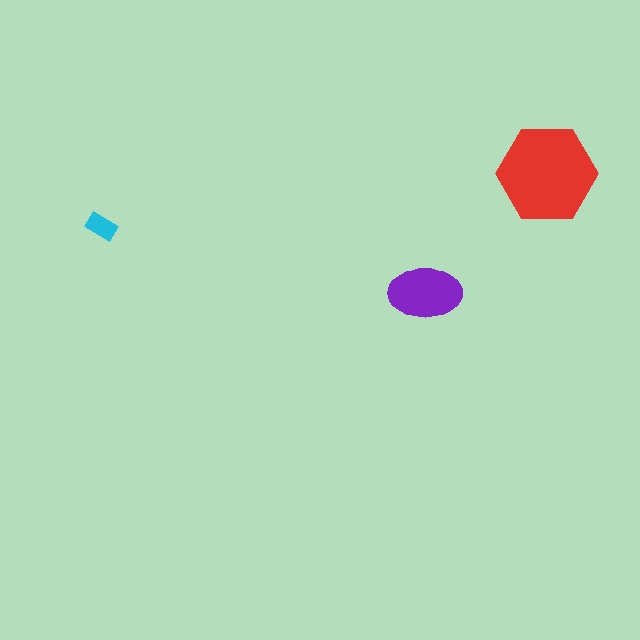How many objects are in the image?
There are 3 objects in the image.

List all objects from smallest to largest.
The cyan rectangle, the purple ellipse, the red hexagon.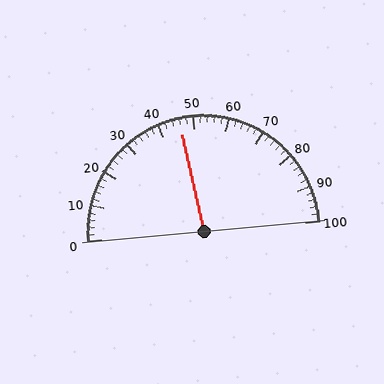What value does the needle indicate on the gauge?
The needle indicates approximately 46.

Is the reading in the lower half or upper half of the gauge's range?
The reading is in the lower half of the range (0 to 100).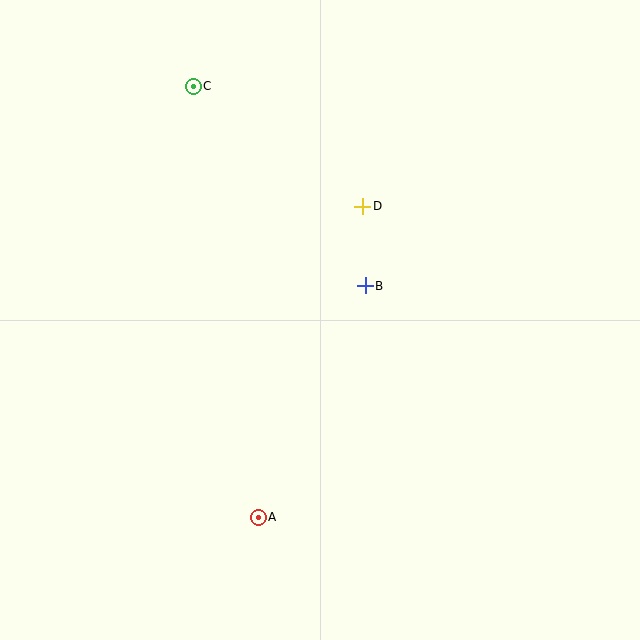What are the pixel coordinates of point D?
Point D is at (363, 206).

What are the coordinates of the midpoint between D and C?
The midpoint between D and C is at (278, 146).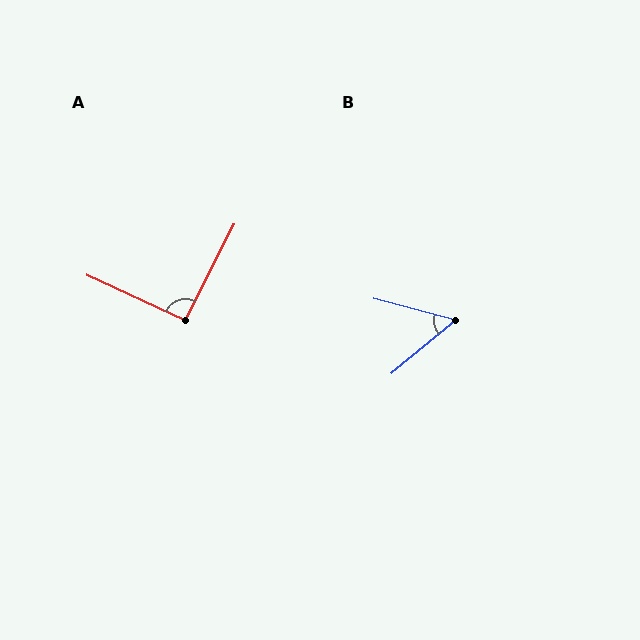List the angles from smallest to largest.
B (54°), A (92°).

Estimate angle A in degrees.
Approximately 92 degrees.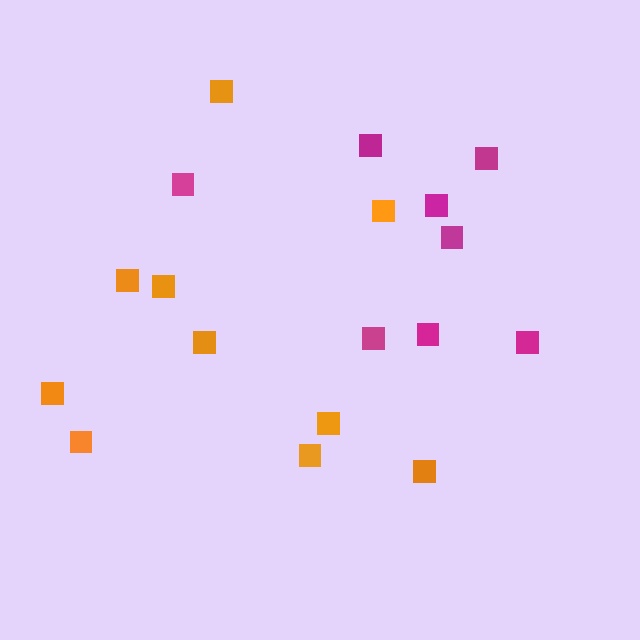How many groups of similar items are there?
There are 2 groups: one group of orange squares (10) and one group of magenta squares (8).